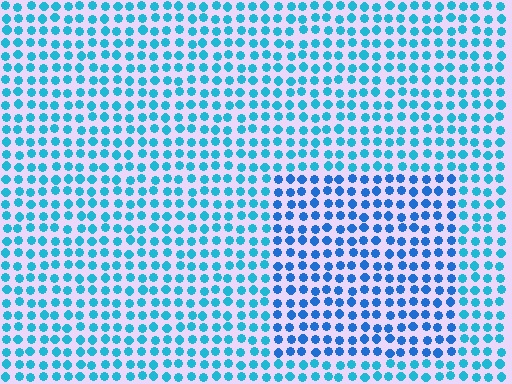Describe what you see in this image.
The image is filled with small cyan elements in a uniform arrangement. A rectangle-shaped region is visible where the elements are tinted to a slightly different hue, forming a subtle color boundary.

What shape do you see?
I see a rectangle.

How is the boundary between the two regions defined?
The boundary is defined purely by a slight shift in hue (about 25 degrees). Spacing, size, and orientation are identical on both sides.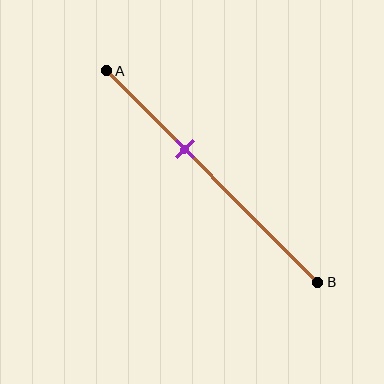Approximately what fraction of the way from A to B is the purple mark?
The purple mark is approximately 35% of the way from A to B.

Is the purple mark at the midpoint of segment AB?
No, the mark is at about 35% from A, not at the 50% midpoint.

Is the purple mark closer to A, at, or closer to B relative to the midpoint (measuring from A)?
The purple mark is closer to point A than the midpoint of segment AB.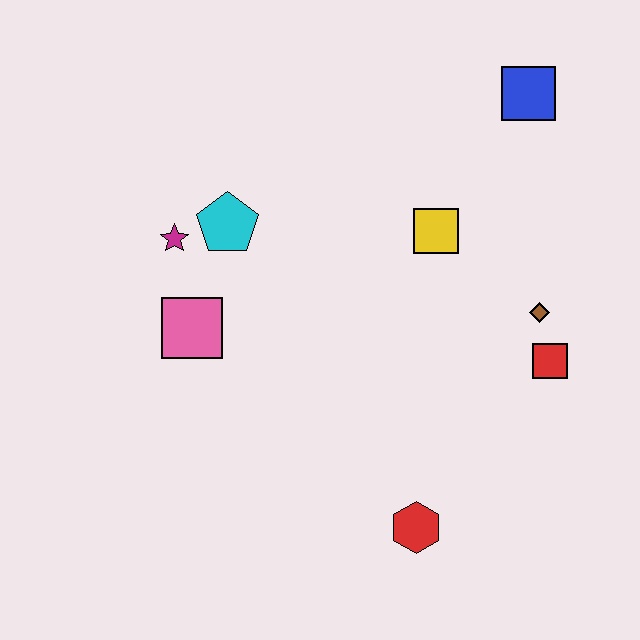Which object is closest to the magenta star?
The cyan pentagon is closest to the magenta star.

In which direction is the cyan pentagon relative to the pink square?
The cyan pentagon is above the pink square.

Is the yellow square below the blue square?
Yes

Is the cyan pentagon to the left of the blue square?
Yes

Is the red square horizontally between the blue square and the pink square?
No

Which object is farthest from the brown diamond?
The magenta star is farthest from the brown diamond.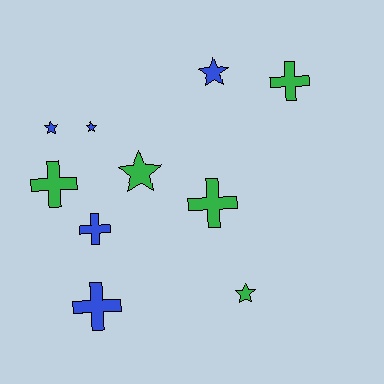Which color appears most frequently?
Blue, with 5 objects.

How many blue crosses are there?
There are 2 blue crosses.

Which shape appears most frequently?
Star, with 5 objects.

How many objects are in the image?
There are 10 objects.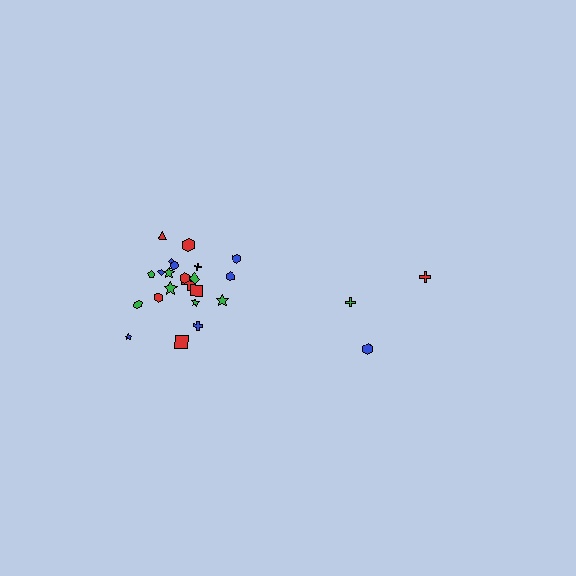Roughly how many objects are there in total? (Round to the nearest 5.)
Roughly 25 objects in total.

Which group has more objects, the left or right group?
The left group.